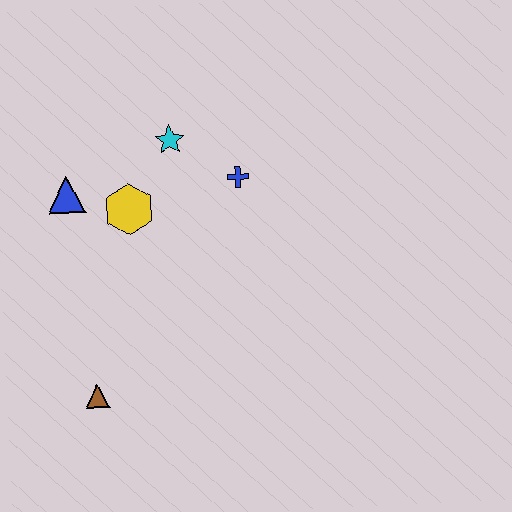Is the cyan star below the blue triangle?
No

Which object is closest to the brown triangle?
The yellow hexagon is closest to the brown triangle.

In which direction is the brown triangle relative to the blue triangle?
The brown triangle is below the blue triangle.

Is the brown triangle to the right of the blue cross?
No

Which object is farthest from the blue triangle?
The brown triangle is farthest from the blue triangle.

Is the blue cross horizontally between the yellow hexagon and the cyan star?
No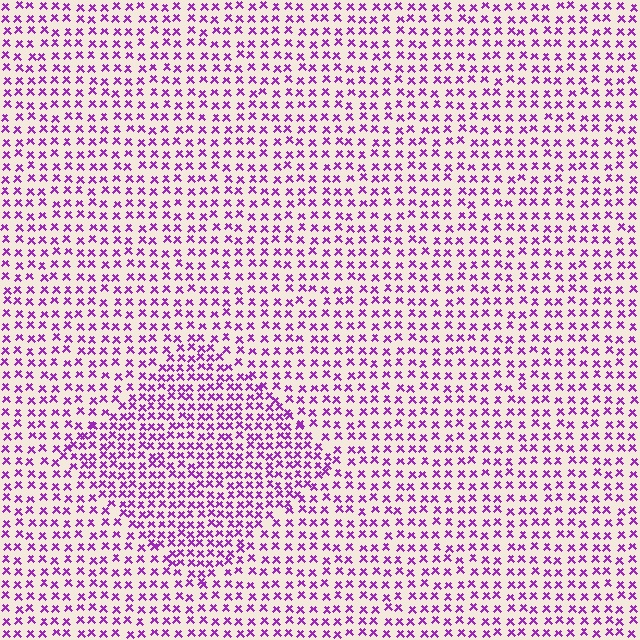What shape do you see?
I see a diamond.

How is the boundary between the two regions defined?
The boundary is defined by a change in element density (approximately 1.6x ratio). All elements are the same color, size, and shape.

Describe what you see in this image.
The image contains small purple elements arranged at two different densities. A diamond-shaped region is visible where the elements are more densely packed than the surrounding area.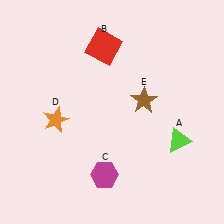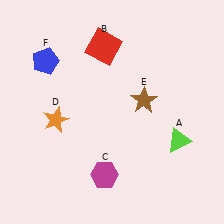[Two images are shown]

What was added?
A blue pentagon (F) was added in Image 2.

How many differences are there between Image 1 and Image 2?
There is 1 difference between the two images.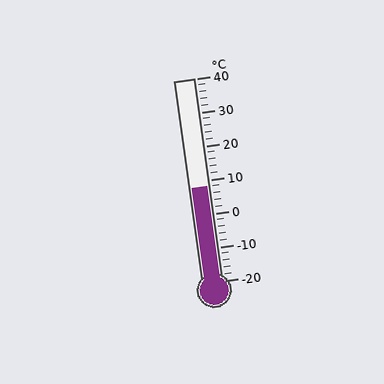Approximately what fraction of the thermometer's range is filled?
The thermometer is filled to approximately 45% of its range.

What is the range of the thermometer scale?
The thermometer scale ranges from -20°C to 40°C.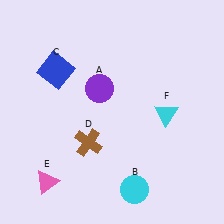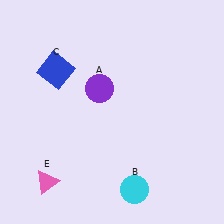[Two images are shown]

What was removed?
The cyan triangle (F), the brown cross (D) were removed in Image 2.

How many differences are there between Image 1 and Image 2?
There are 2 differences between the two images.